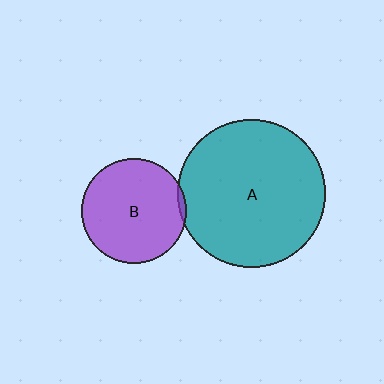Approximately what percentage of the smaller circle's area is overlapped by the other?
Approximately 5%.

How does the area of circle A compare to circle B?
Approximately 2.0 times.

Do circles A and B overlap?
Yes.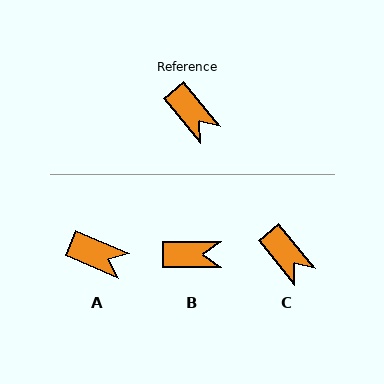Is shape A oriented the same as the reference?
No, it is off by about 27 degrees.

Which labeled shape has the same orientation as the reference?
C.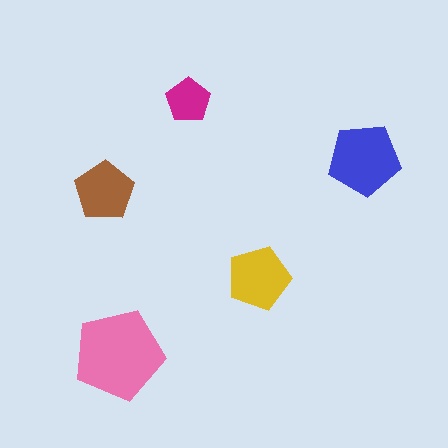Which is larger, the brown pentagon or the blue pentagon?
The blue one.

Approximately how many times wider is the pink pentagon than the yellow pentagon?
About 1.5 times wider.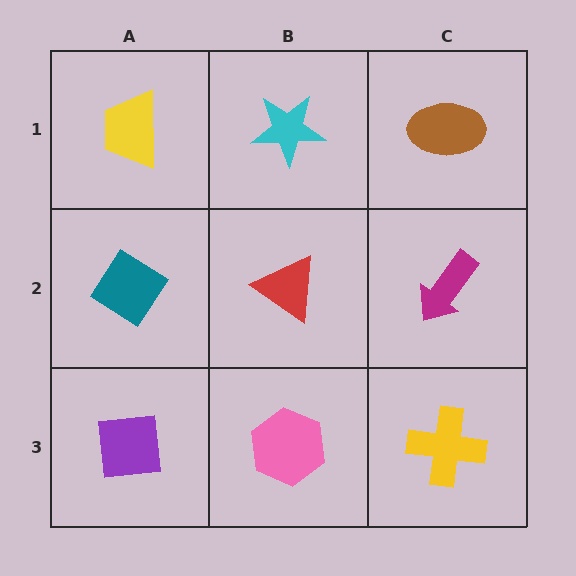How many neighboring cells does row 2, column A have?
3.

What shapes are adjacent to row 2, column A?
A yellow trapezoid (row 1, column A), a purple square (row 3, column A), a red triangle (row 2, column B).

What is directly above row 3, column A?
A teal diamond.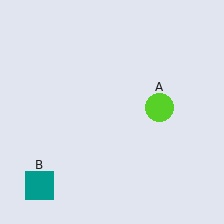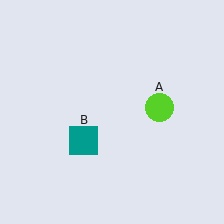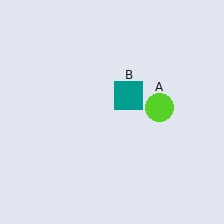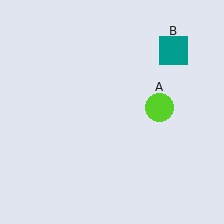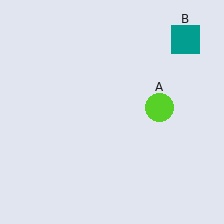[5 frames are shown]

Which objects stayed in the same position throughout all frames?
Lime circle (object A) remained stationary.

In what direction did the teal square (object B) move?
The teal square (object B) moved up and to the right.